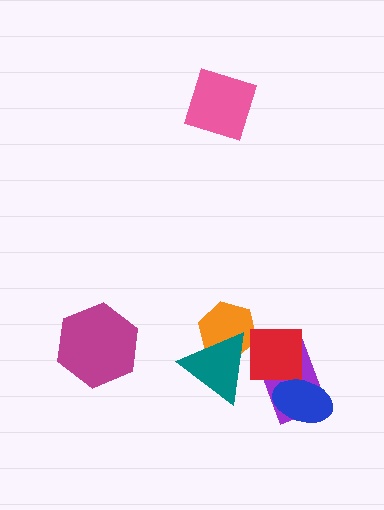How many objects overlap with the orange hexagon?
1 object overlaps with the orange hexagon.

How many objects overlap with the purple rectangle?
3 objects overlap with the purple rectangle.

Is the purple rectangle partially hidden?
Yes, it is partially covered by another shape.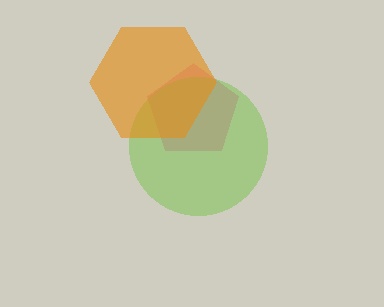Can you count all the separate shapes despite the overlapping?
Yes, there are 3 separate shapes.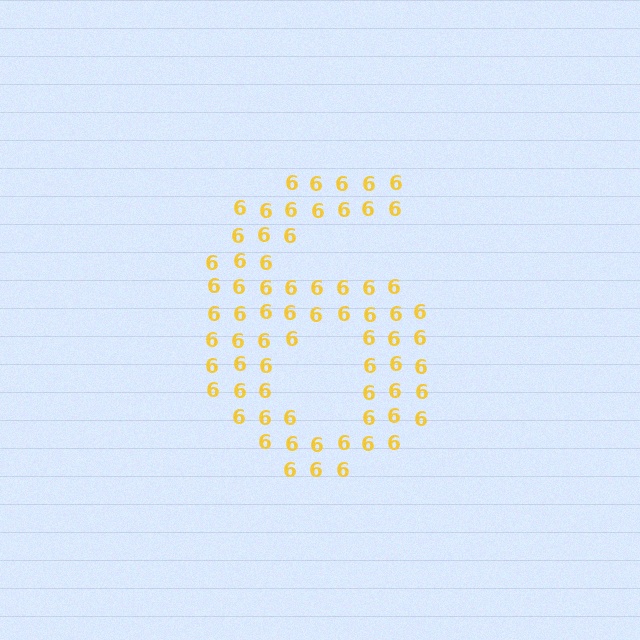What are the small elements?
The small elements are digit 6's.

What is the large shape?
The large shape is the digit 6.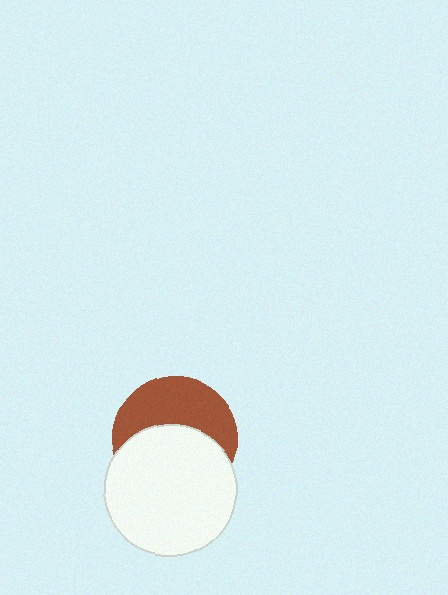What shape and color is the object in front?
The object in front is a white circle.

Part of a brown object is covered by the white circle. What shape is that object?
It is a circle.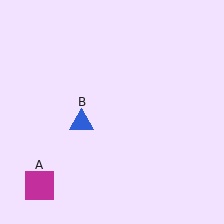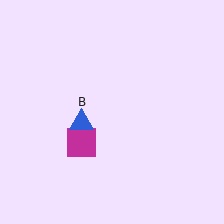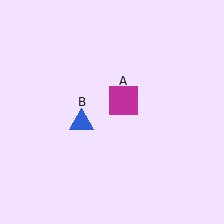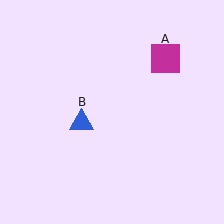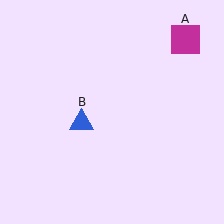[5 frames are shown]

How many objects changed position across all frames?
1 object changed position: magenta square (object A).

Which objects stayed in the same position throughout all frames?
Blue triangle (object B) remained stationary.